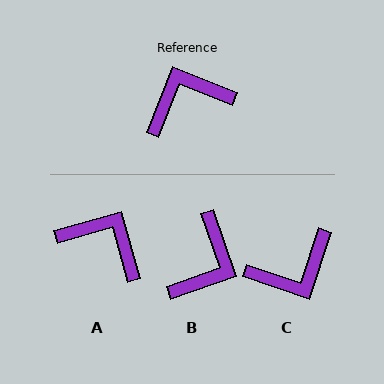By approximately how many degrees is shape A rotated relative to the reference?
Approximately 52 degrees clockwise.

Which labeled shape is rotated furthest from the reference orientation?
C, about 177 degrees away.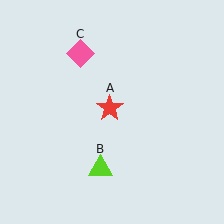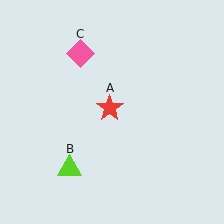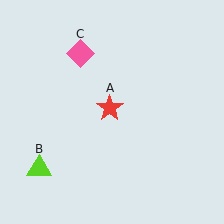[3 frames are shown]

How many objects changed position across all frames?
1 object changed position: lime triangle (object B).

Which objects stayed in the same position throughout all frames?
Red star (object A) and pink diamond (object C) remained stationary.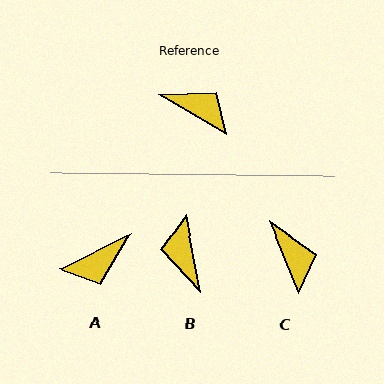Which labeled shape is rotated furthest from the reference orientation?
B, about 131 degrees away.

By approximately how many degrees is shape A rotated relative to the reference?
Approximately 123 degrees clockwise.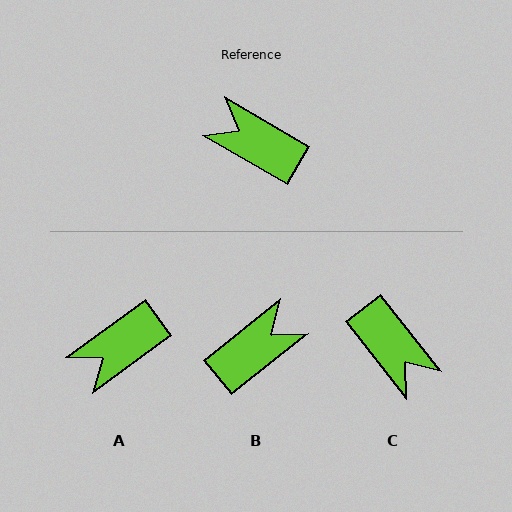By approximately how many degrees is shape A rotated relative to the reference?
Approximately 67 degrees counter-clockwise.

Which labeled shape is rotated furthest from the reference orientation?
C, about 158 degrees away.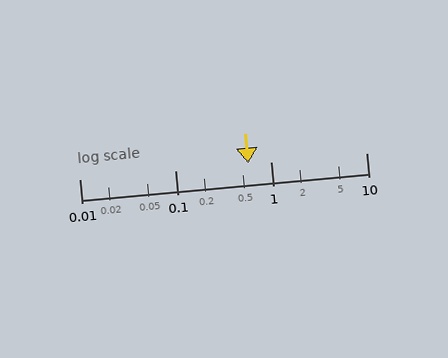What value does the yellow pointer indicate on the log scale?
The pointer indicates approximately 0.58.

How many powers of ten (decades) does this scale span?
The scale spans 3 decades, from 0.01 to 10.